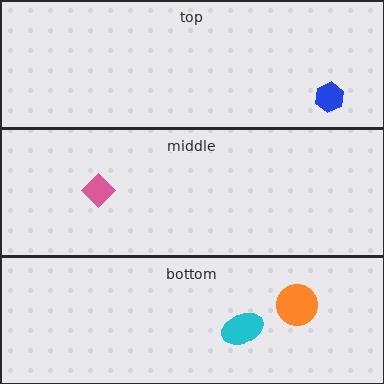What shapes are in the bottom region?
The cyan ellipse, the orange circle.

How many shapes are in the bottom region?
2.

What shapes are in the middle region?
The pink diamond.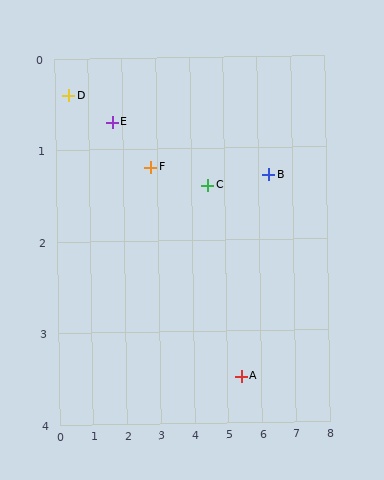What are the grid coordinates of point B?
Point B is at approximately (6.3, 1.3).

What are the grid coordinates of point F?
Point F is at approximately (2.8, 1.2).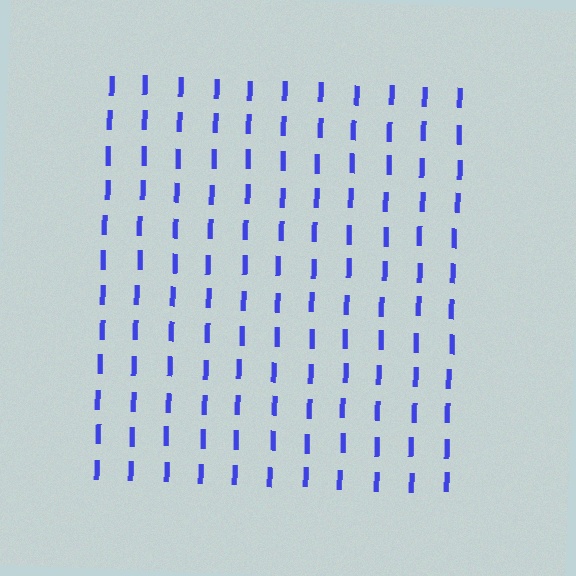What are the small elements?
The small elements are letter I's.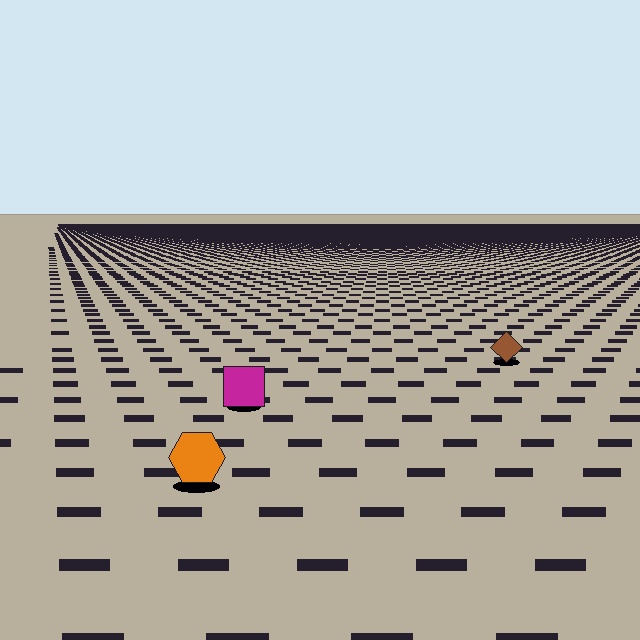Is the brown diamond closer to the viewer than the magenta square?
No. The magenta square is closer — you can tell from the texture gradient: the ground texture is coarser near it.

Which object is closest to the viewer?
The orange hexagon is closest. The texture marks near it are larger and more spread out.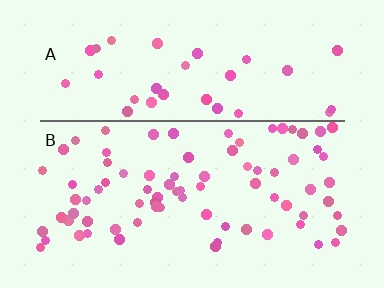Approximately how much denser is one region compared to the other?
Approximately 2.1× — region B over region A.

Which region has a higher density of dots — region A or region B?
B (the bottom).